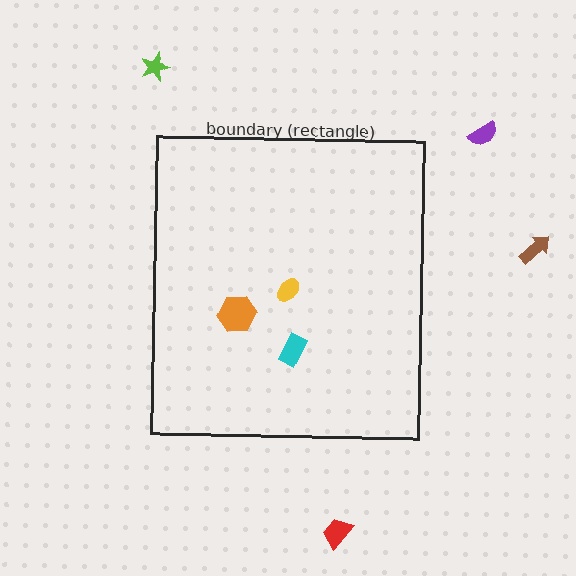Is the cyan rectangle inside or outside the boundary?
Inside.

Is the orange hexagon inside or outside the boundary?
Inside.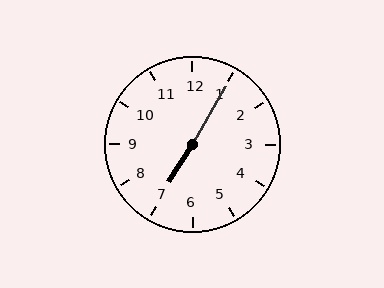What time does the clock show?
7:05.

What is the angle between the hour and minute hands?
Approximately 178 degrees.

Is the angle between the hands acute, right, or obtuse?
It is obtuse.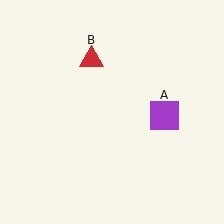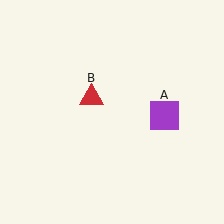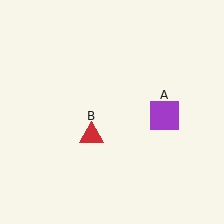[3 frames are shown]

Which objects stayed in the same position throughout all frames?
Purple square (object A) remained stationary.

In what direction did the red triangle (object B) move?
The red triangle (object B) moved down.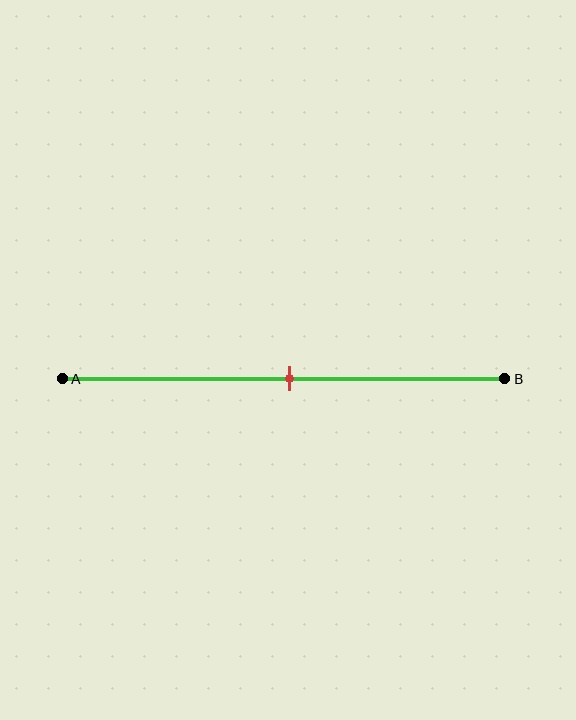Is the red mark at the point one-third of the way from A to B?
No, the mark is at about 50% from A, not at the 33% one-third point.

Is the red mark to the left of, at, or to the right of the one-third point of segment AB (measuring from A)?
The red mark is to the right of the one-third point of segment AB.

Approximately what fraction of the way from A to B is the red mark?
The red mark is approximately 50% of the way from A to B.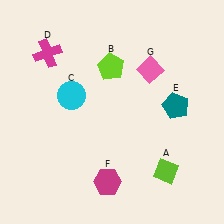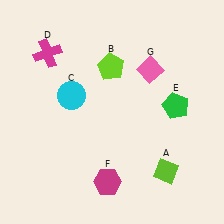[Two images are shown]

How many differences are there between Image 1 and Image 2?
There is 1 difference between the two images.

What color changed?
The pentagon (E) changed from teal in Image 1 to green in Image 2.